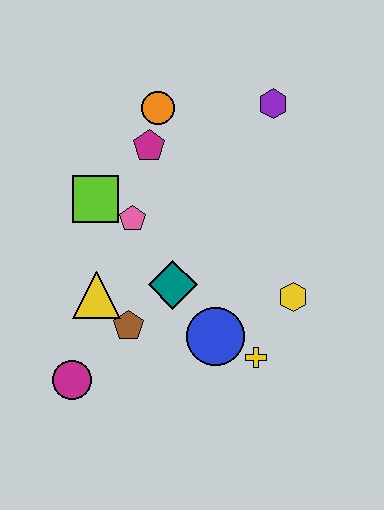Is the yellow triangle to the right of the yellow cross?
No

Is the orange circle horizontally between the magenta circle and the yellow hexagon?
Yes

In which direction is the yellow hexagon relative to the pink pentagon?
The yellow hexagon is to the right of the pink pentagon.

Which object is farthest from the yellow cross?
The orange circle is farthest from the yellow cross.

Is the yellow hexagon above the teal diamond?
No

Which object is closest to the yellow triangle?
The brown pentagon is closest to the yellow triangle.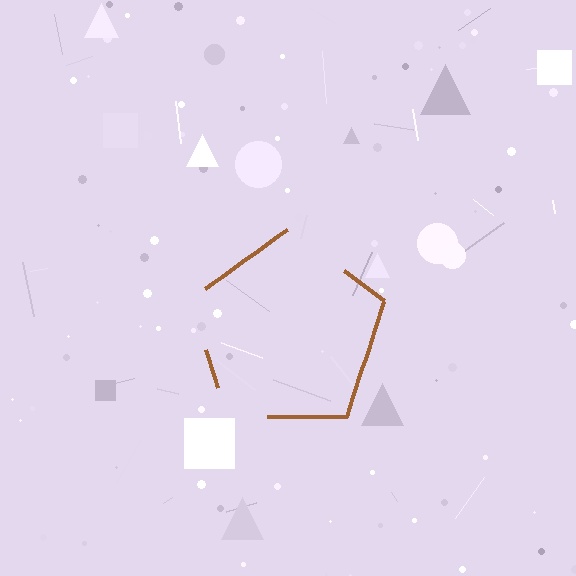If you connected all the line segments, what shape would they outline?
They would outline a pentagon.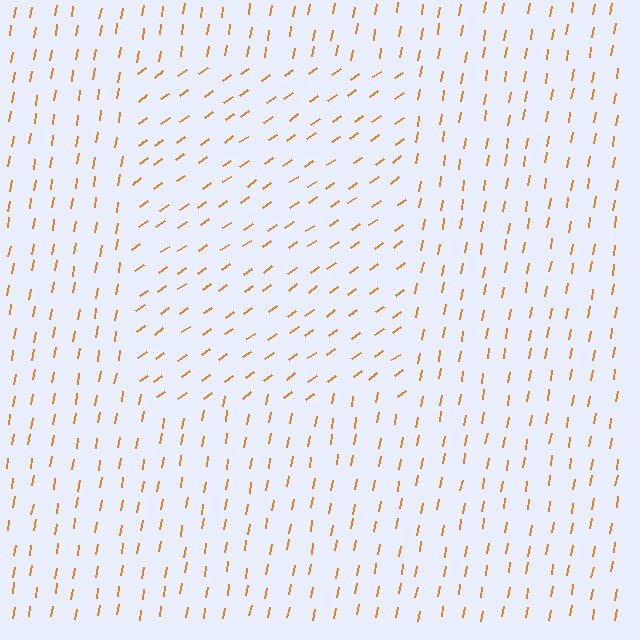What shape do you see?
I see a rectangle.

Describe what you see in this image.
The image is filled with small orange line segments. A rectangle region in the image has lines oriented differently from the surrounding lines, creating a visible texture boundary.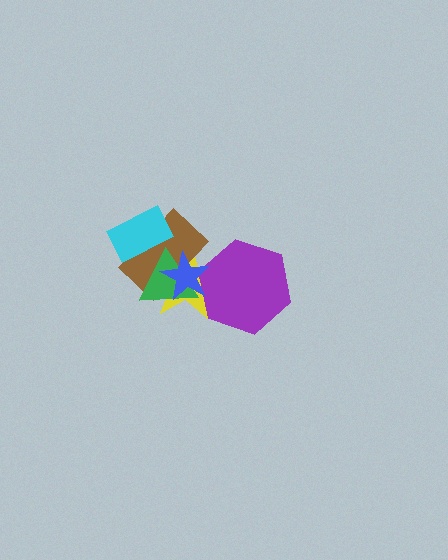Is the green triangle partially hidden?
Yes, it is partially covered by another shape.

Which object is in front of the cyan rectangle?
The green triangle is in front of the cyan rectangle.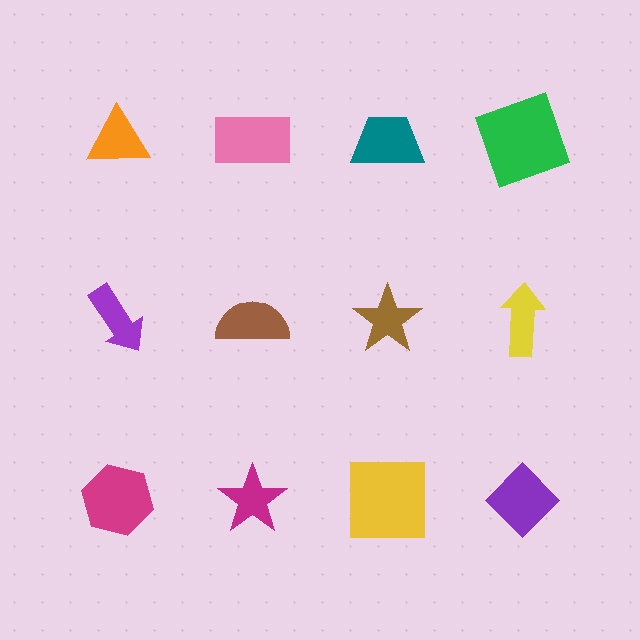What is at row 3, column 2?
A magenta star.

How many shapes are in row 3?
4 shapes.